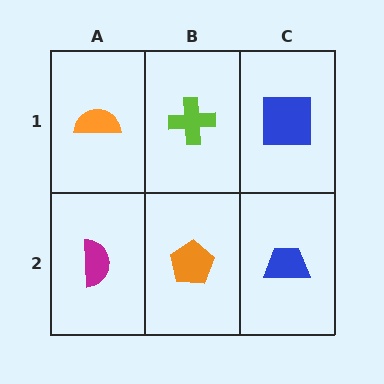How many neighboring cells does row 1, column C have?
2.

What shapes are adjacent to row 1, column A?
A magenta semicircle (row 2, column A), a lime cross (row 1, column B).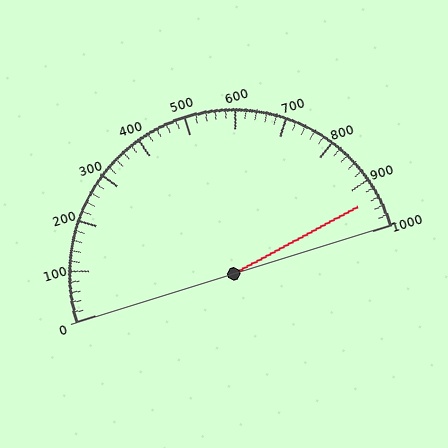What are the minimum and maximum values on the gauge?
The gauge ranges from 0 to 1000.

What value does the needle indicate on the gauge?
The needle indicates approximately 940.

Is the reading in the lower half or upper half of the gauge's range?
The reading is in the upper half of the range (0 to 1000).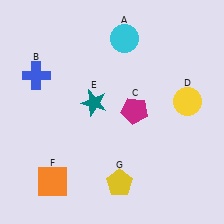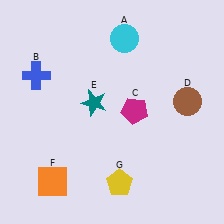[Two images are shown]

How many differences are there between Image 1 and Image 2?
There is 1 difference between the two images.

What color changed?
The circle (D) changed from yellow in Image 1 to brown in Image 2.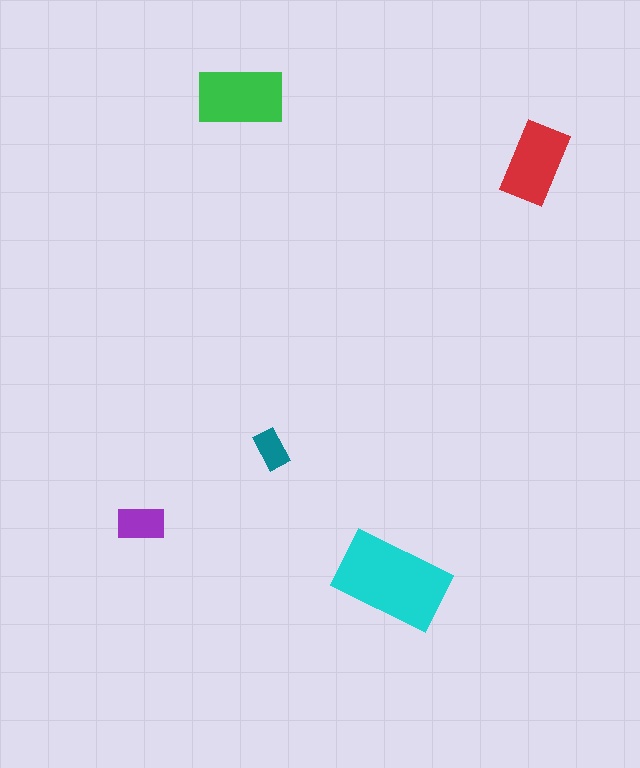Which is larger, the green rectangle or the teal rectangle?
The green one.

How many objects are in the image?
There are 5 objects in the image.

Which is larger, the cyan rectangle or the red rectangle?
The cyan one.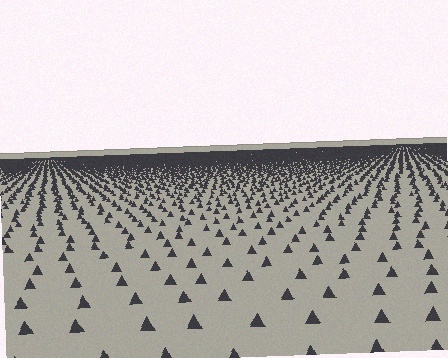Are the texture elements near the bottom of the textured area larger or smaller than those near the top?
Larger. Near the bottom, elements are closer to the viewer and appear at a bigger on-screen size.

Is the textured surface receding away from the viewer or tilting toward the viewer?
The surface is receding away from the viewer. Texture elements get smaller and denser toward the top.